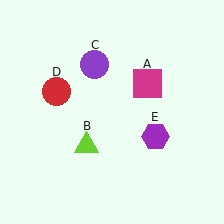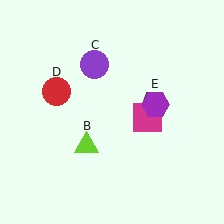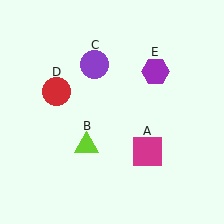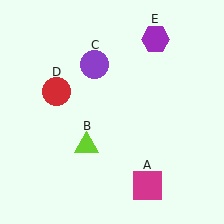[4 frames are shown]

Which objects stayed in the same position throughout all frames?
Lime triangle (object B) and purple circle (object C) and red circle (object D) remained stationary.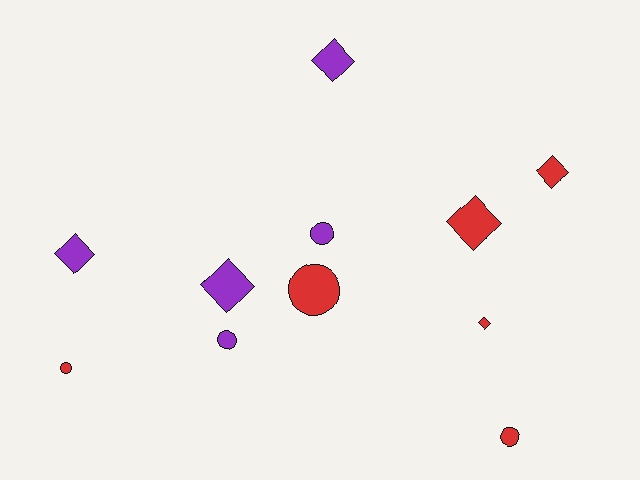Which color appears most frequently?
Red, with 6 objects.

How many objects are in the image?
There are 11 objects.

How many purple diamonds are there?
There are 3 purple diamonds.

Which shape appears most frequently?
Diamond, with 6 objects.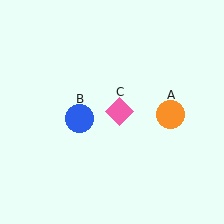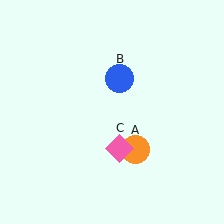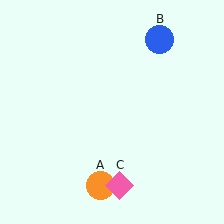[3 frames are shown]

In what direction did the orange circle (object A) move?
The orange circle (object A) moved down and to the left.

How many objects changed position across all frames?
3 objects changed position: orange circle (object A), blue circle (object B), pink diamond (object C).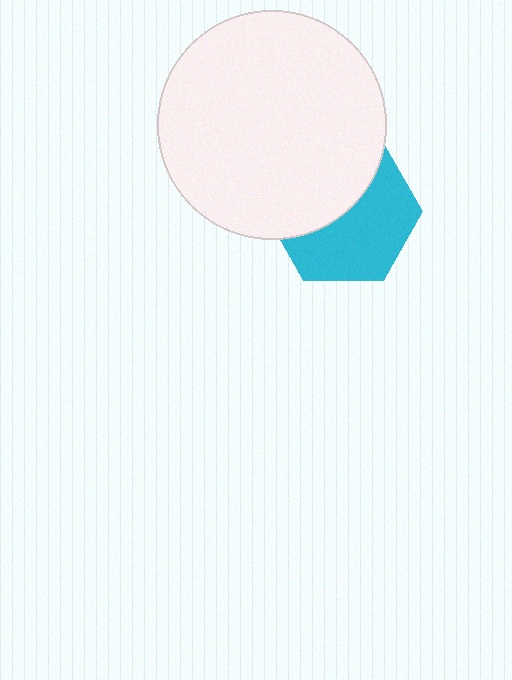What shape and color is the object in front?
The object in front is a white circle.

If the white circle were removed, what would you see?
You would see the complete cyan hexagon.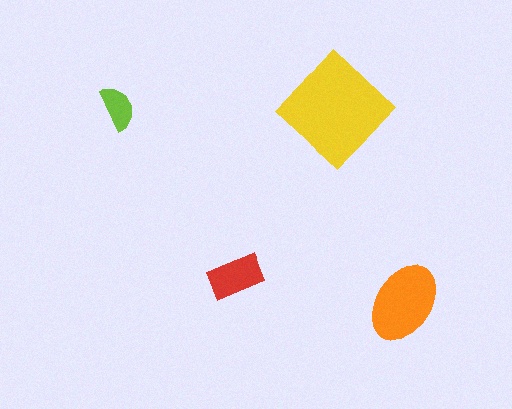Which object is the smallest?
The lime semicircle.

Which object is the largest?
The yellow diamond.